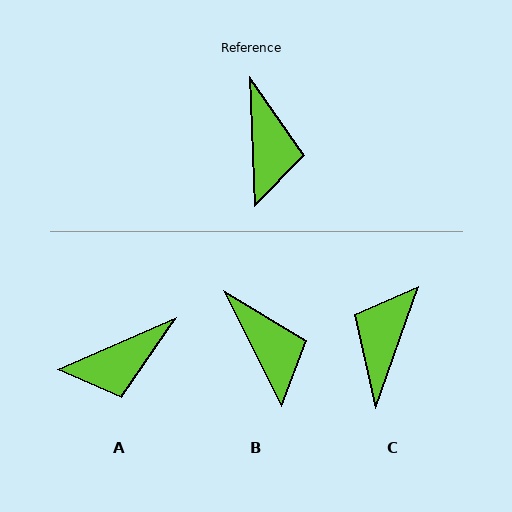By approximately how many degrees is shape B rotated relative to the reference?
Approximately 24 degrees counter-clockwise.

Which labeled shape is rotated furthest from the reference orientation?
C, about 158 degrees away.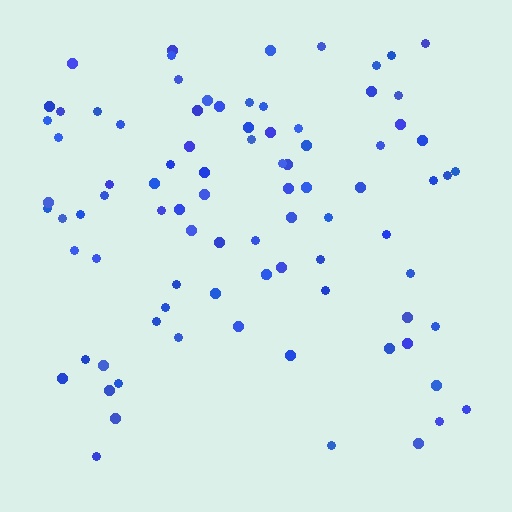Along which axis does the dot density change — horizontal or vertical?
Vertical.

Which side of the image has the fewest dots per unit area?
The bottom.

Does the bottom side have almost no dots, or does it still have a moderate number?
Still a moderate number, just noticeably fewer than the top.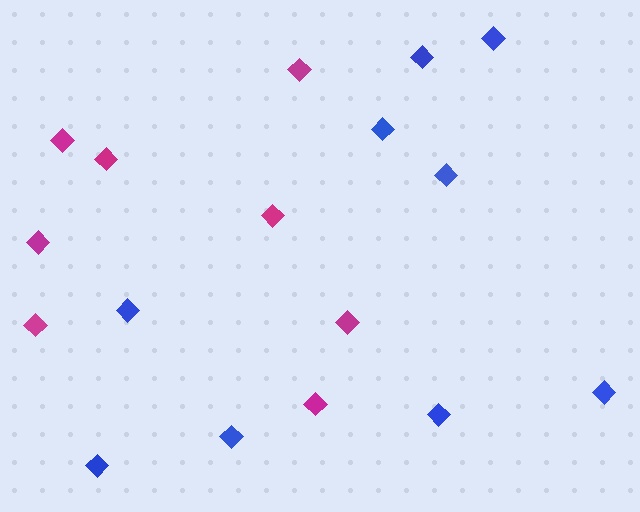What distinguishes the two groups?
There are 2 groups: one group of magenta diamonds (8) and one group of blue diamonds (9).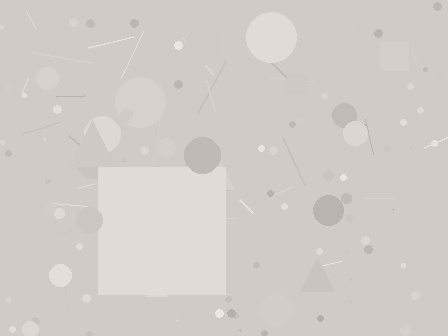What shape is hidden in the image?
A square is hidden in the image.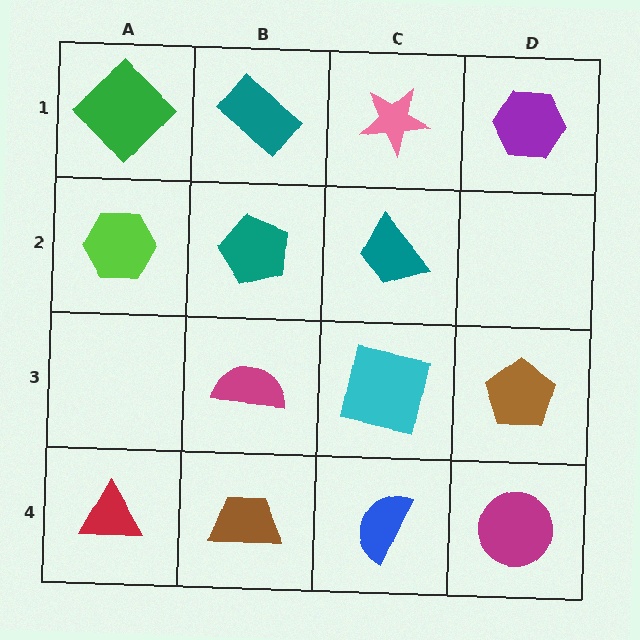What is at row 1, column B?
A teal rectangle.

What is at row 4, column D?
A magenta circle.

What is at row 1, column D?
A purple hexagon.